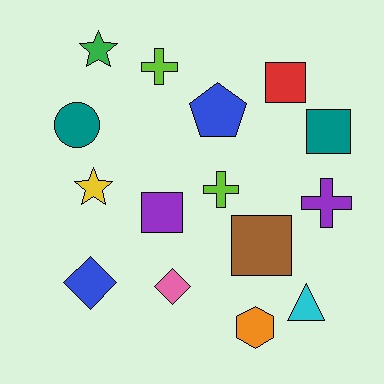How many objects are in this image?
There are 15 objects.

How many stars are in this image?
There are 2 stars.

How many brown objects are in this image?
There is 1 brown object.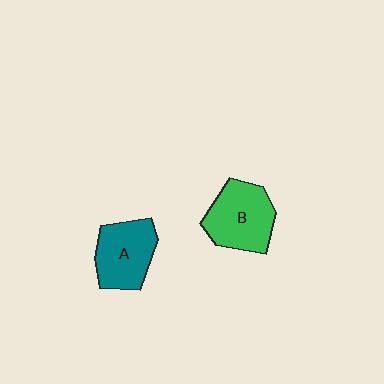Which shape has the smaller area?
Shape A (teal).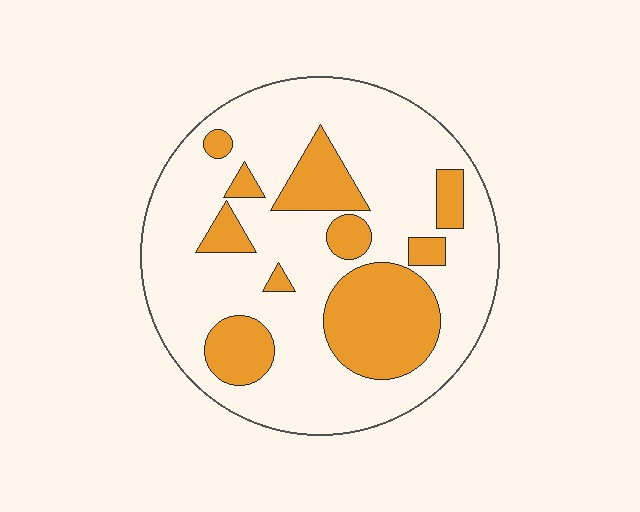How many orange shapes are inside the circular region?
10.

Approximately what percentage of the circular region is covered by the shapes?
Approximately 25%.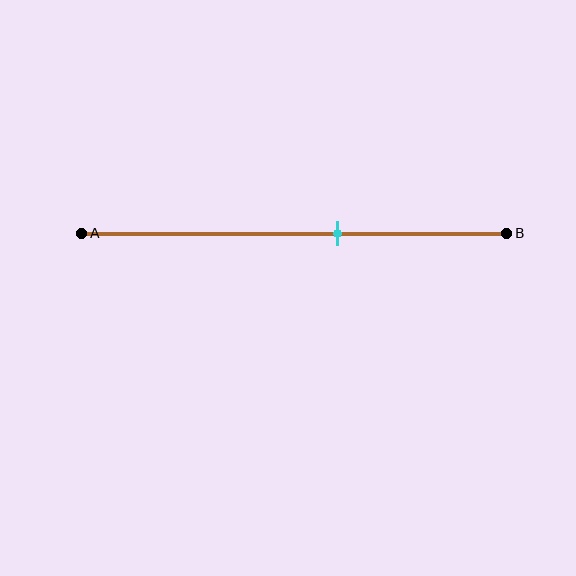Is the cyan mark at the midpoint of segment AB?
No, the mark is at about 60% from A, not at the 50% midpoint.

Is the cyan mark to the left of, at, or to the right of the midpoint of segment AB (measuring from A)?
The cyan mark is to the right of the midpoint of segment AB.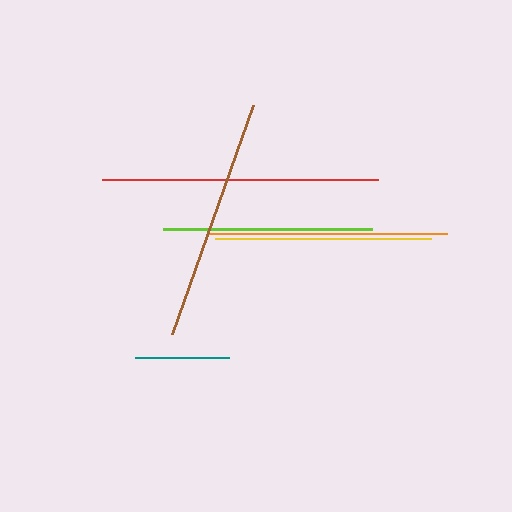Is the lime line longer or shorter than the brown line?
The brown line is longer than the lime line.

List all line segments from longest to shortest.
From longest to shortest: red, brown, orange, yellow, lime, teal.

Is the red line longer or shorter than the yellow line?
The red line is longer than the yellow line.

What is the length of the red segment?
The red segment is approximately 276 pixels long.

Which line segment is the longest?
The red line is the longest at approximately 276 pixels.